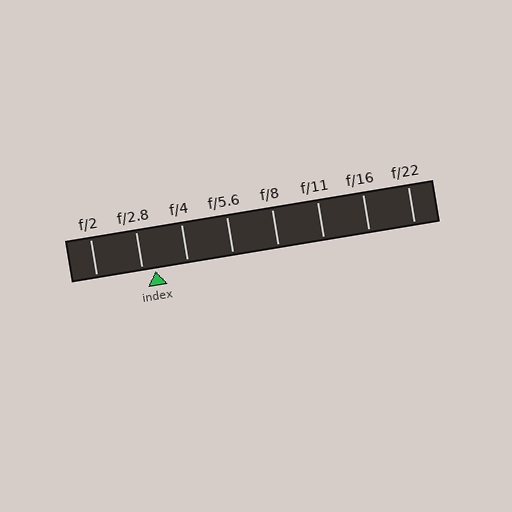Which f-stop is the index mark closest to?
The index mark is closest to f/2.8.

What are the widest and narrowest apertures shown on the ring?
The widest aperture shown is f/2 and the narrowest is f/22.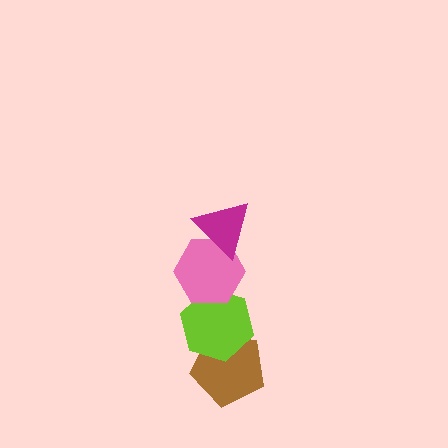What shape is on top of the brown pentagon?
The lime hexagon is on top of the brown pentagon.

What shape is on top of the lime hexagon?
The pink hexagon is on top of the lime hexagon.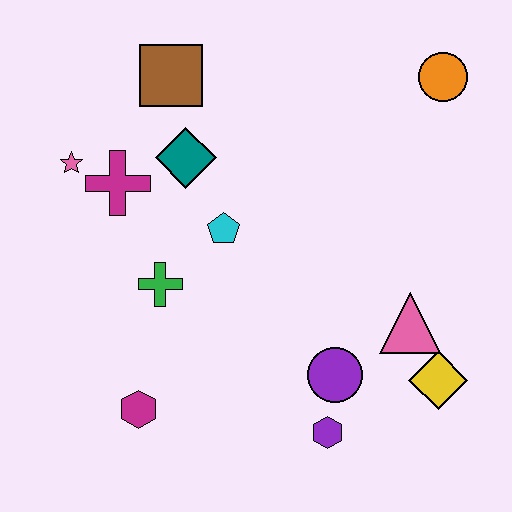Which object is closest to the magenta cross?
The pink star is closest to the magenta cross.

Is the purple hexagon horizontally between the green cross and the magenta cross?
No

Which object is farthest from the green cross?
The orange circle is farthest from the green cross.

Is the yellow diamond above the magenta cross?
No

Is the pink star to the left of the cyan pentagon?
Yes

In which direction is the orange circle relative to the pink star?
The orange circle is to the right of the pink star.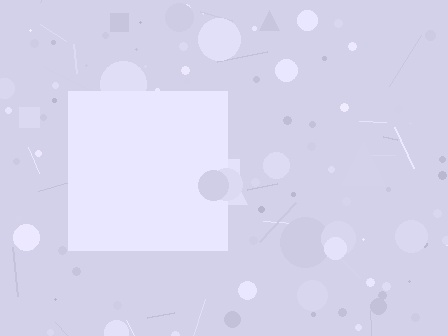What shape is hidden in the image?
A square is hidden in the image.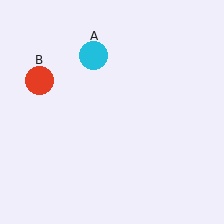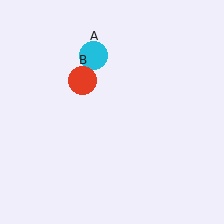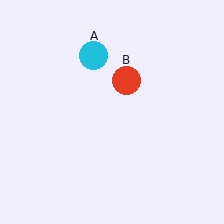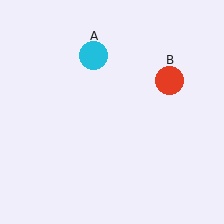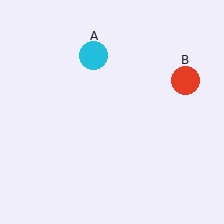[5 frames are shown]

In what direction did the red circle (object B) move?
The red circle (object B) moved right.